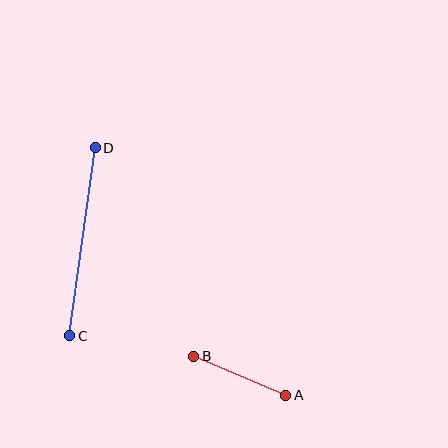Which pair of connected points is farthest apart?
Points C and D are farthest apart.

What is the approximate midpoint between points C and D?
The midpoint is at approximately (83, 242) pixels.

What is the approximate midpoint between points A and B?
The midpoint is at approximately (240, 376) pixels.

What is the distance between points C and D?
The distance is approximately 189 pixels.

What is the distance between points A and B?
The distance is approximately 100 pixels.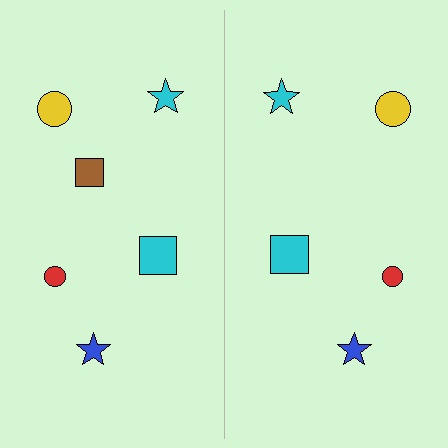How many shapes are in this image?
There are 11 shapes in this image.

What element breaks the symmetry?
A brown square is missing from the right side.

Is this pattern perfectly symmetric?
No, the pattern is not perfectly symmetric. A brown square is missing from the right side.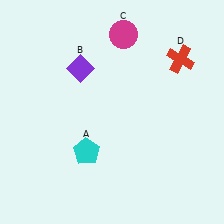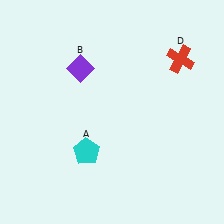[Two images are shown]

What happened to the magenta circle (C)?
The magenta circle (C) was removed in Image 2. It was in the top-right area of Image 1.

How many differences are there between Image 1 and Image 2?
There is 1 difference between the two images.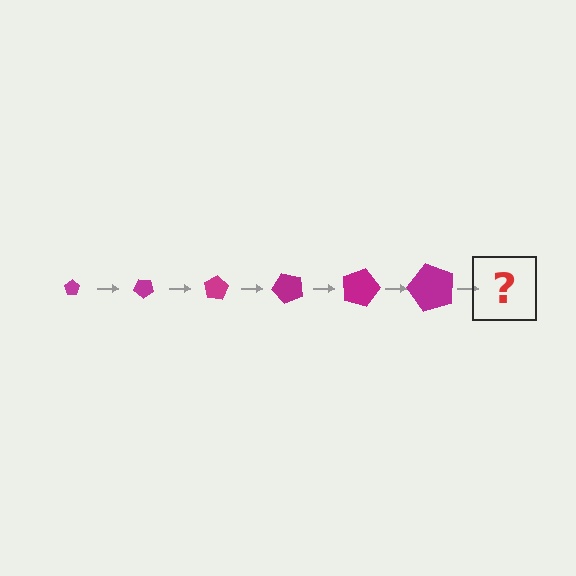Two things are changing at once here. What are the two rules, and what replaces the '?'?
The two rules are that the pentagon grows larger each step and it rotates 40 degrees each step. The '?' should be a pentagon, larger than the previous one and rotated 240 degrees from the start.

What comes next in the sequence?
The next element should be a pentagon, larger than the previous one and rotated 240 degrees from the start.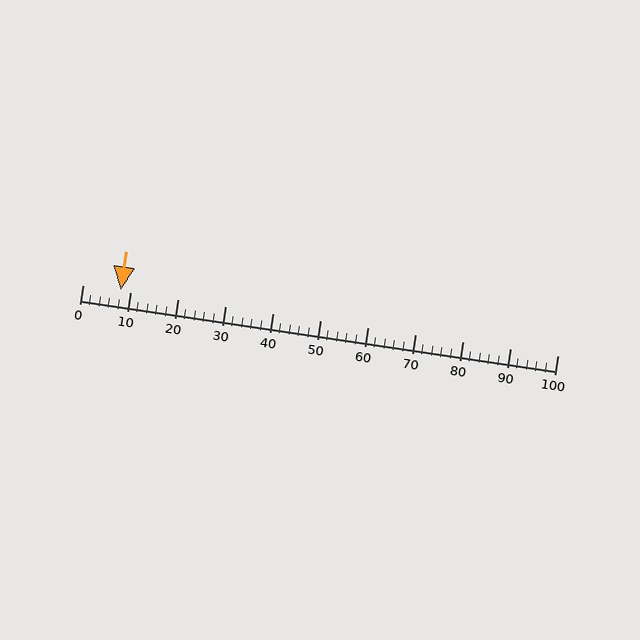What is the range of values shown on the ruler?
The ruler shows values from 0 to 100.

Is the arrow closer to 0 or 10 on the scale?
The arrow is closer to 10.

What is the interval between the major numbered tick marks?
The major tick marks are spaced 10 units apart.